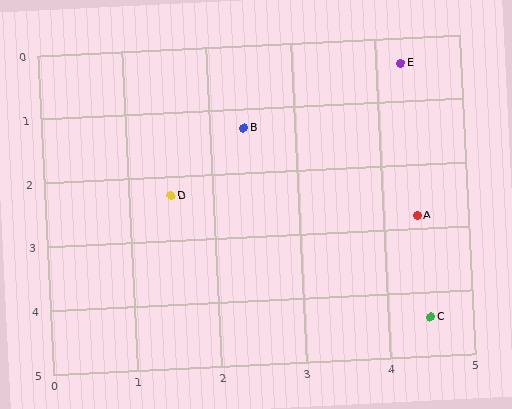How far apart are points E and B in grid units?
Points E and B are about 2.1 grid units apart.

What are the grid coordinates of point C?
Point C is at approximately (4.5, 4.4).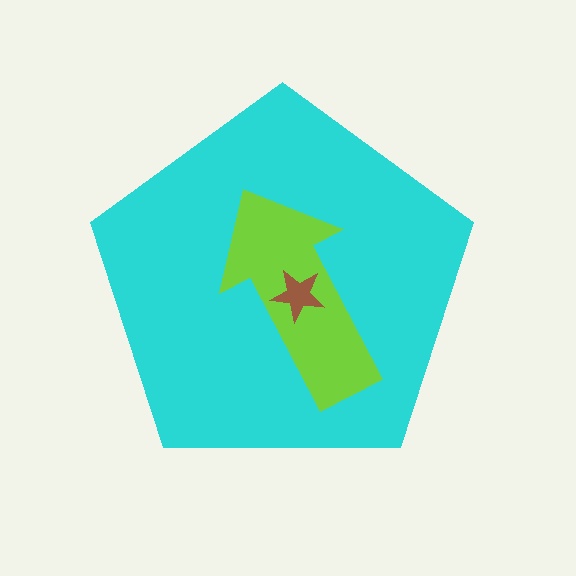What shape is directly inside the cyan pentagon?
The lime arrow.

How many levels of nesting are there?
3.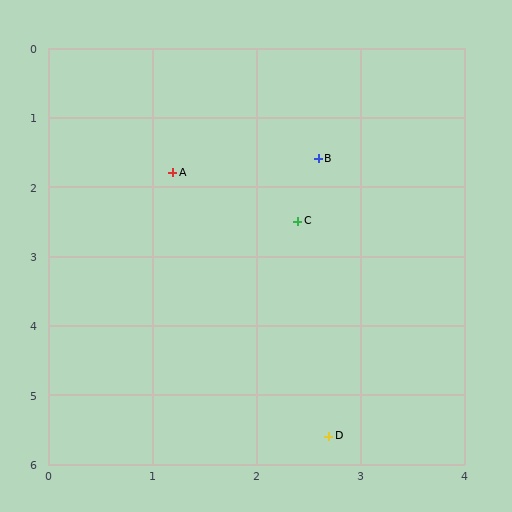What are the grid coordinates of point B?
Point B is at approximately (2.6, 1.6).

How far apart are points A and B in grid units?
Points A and B are about 1.4 grid units apart.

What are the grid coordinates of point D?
Point D is at approximately (2.7, 5.6).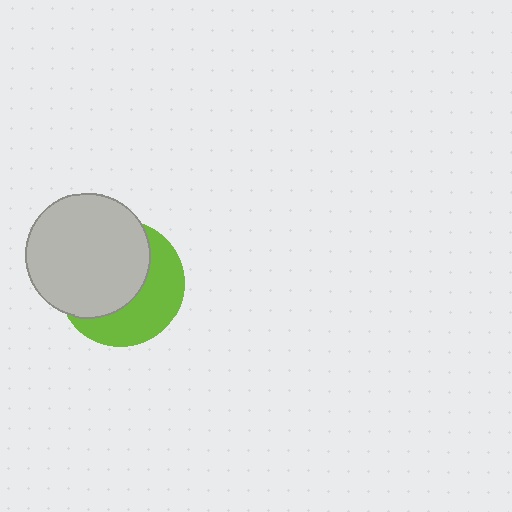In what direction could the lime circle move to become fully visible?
The lime circle could move toward the lower-right. That would shift it out from behind the light gray circle entirely.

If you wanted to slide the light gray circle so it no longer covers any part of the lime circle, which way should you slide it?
Slide it toward the upper-left — that is the most direct way to separate the two shapes.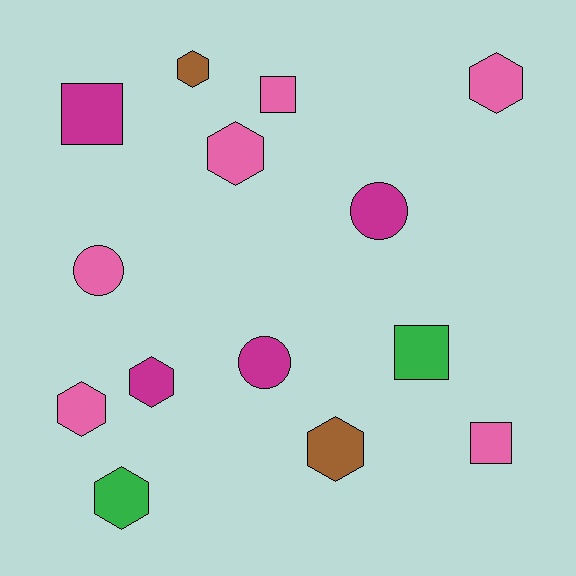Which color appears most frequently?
Pink, with 6 objects.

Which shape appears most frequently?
Hexagon, with 7 objects.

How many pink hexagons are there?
There are 3 pink hexagons.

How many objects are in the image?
There are 14 objects.